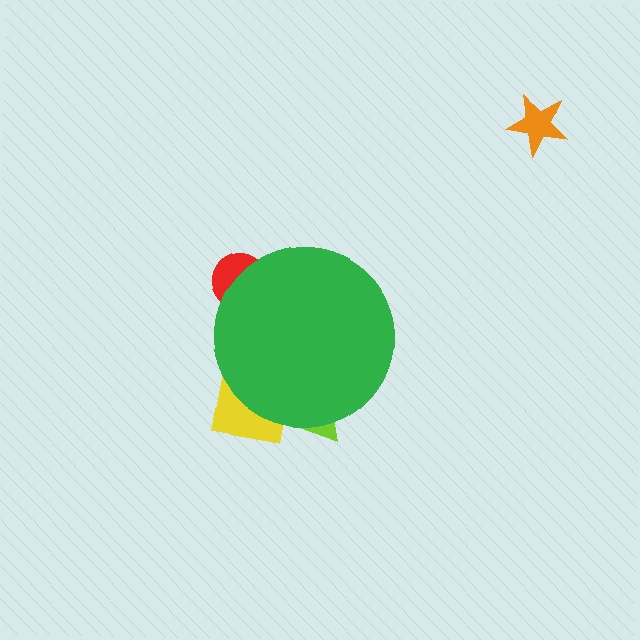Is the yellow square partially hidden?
Yes, the yellow square is partially hidden behind the green circle.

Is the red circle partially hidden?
Yes, the red circle is partially hidden behind the green circle.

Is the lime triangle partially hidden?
Yes, the lime triangle is partially hidden behind the green circle.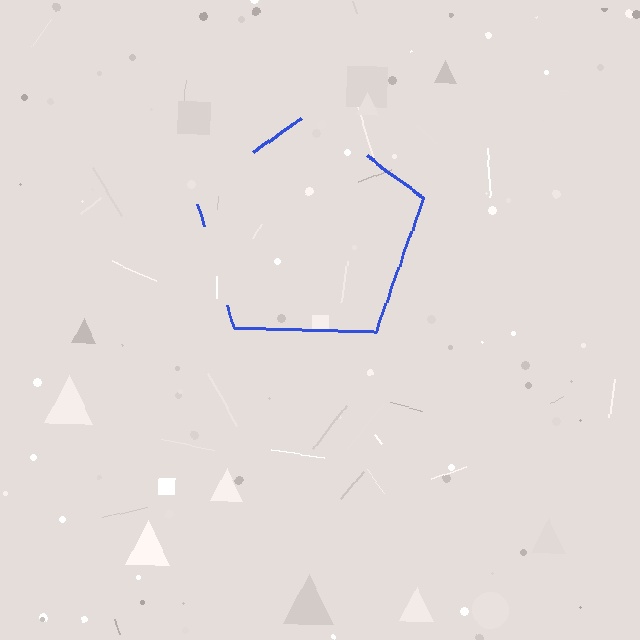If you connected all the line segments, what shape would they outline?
They would outline a pentagon.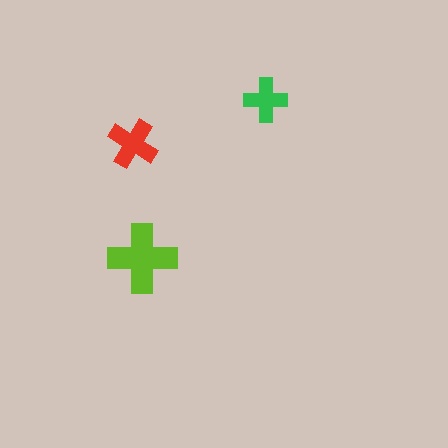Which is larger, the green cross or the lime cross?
The lime one.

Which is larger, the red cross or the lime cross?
The lime one.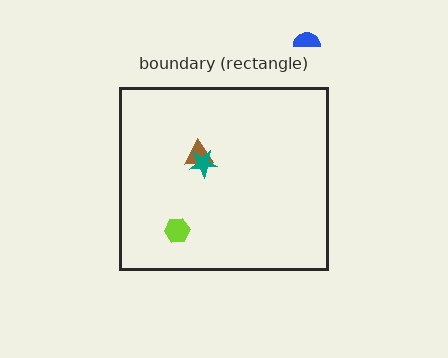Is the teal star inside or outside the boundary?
Inside.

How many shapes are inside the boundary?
3 inside, 1 outside.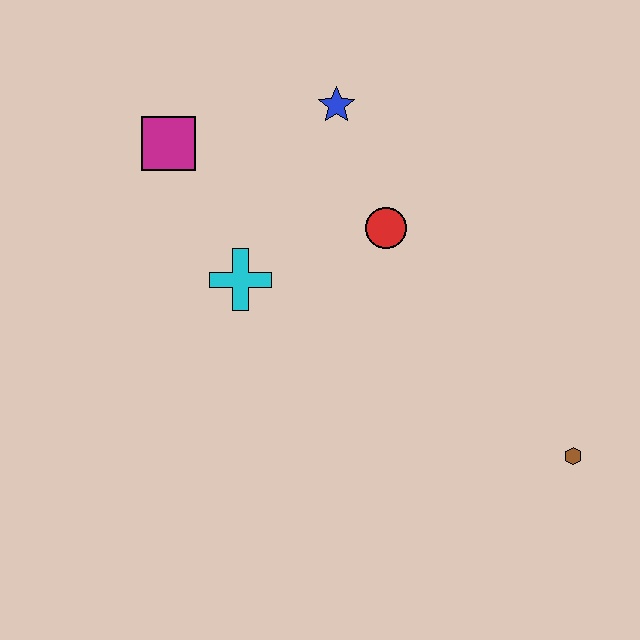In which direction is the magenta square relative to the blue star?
The magenta square is to the left of the blue star.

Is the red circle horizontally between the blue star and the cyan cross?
No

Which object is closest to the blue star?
The red circle is closest to the blue star.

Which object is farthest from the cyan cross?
The brown hexagon is farthest from the cyan cross.